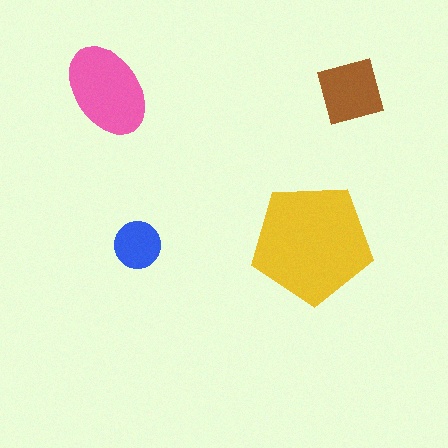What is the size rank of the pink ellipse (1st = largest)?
2nd.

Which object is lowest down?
The blue circle is bottommost.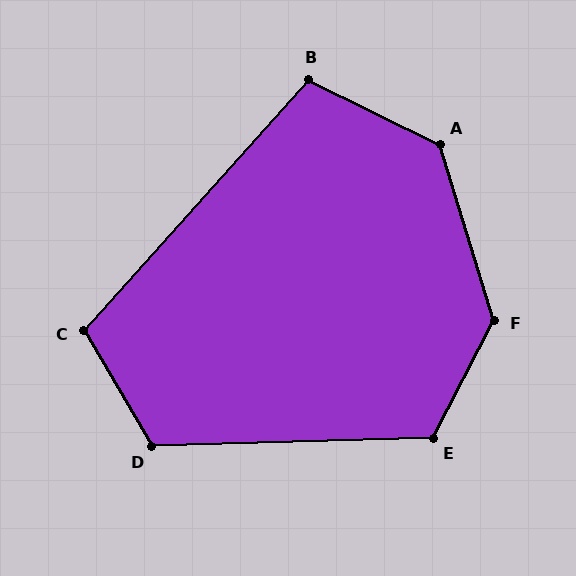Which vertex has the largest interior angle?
F, at approximately 135 degrees.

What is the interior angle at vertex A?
Approximately 133 degrees (obtuse).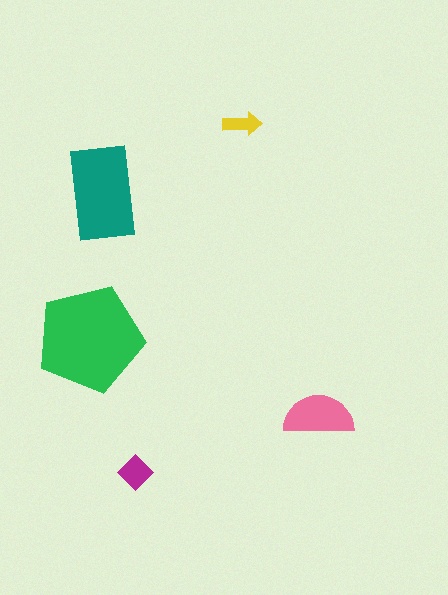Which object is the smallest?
The yellow arrow.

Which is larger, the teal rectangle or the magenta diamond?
The teal rectangle.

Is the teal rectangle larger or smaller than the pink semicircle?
Larger.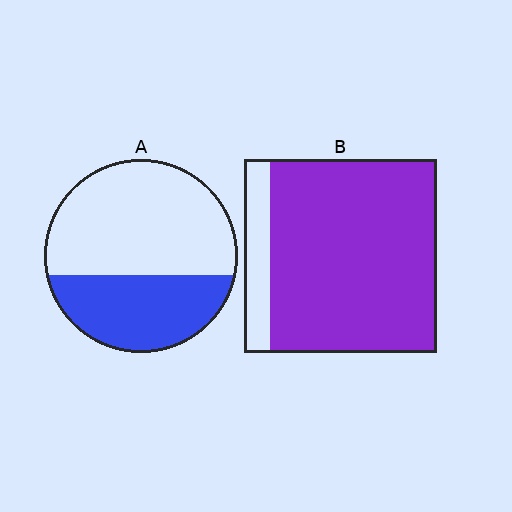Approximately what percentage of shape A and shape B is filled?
A is approximately 40% and B is approximately 85%.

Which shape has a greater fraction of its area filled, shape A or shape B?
Shape B.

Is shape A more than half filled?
No.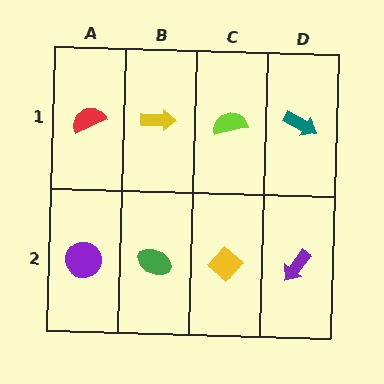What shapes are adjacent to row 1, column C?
A yellow diamond (row 2, column C), a yellow arrow (row 1, column B), a teal arrow (row 1, column D).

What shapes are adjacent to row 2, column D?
A teal arrow (row 1, column D), a yellow diamond (row 2, column C).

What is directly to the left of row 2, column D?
A yellow diamond.